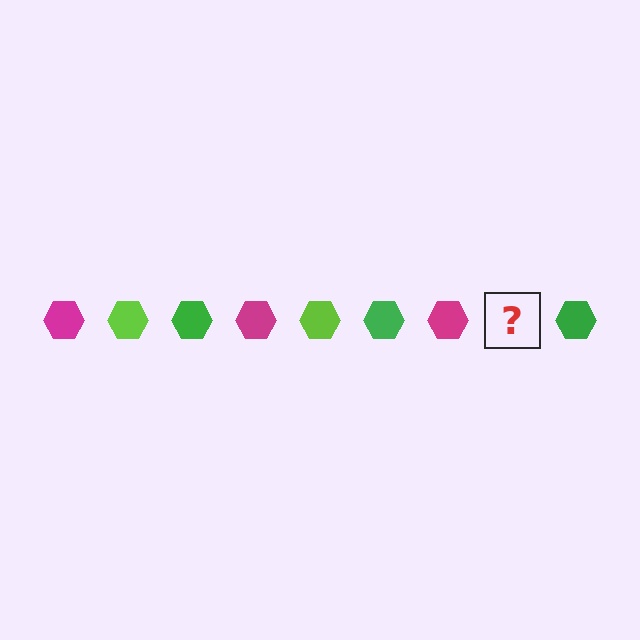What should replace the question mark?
The question mark should be replaced with a lime hexagon.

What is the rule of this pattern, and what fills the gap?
The rule is that the pattern cycles through magenta, lime, green hexagons. The gap should be filled with a lime hexagon.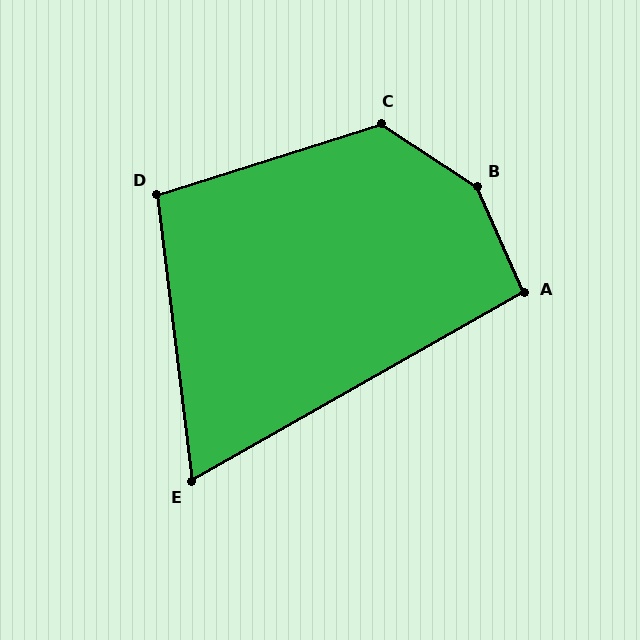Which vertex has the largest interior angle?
B, at approximately 147 degrees.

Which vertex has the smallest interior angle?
E, at approximately 67 degrees.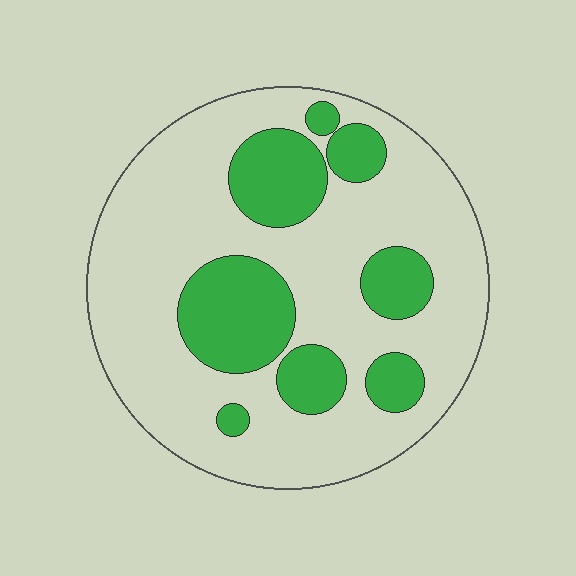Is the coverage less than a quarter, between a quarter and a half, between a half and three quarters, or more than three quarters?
Between a quarter and a half.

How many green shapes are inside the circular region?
8.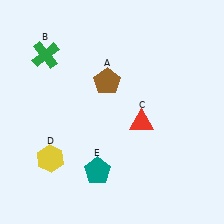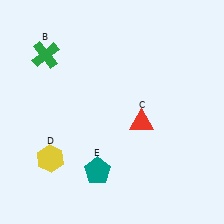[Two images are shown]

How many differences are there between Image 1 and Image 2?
There is 1 difference between the two images.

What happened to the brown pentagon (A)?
The brown pentagon (A) was removed in Image 2. It was in the top-left area of Image 1.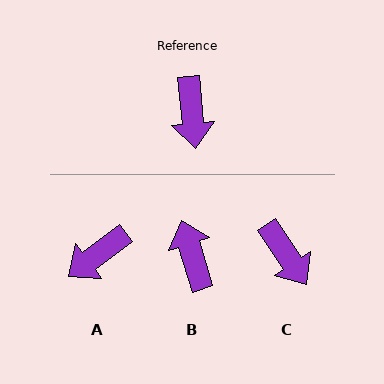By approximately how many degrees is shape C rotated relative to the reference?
Approximately 28 degrees counter-clockwise.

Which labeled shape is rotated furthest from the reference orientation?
B, about 168 degrees away.